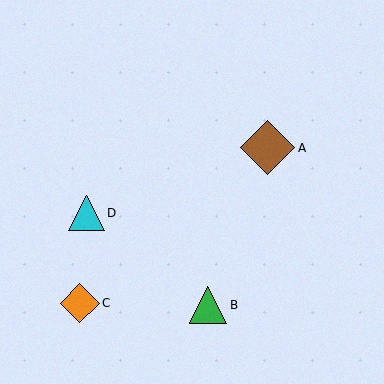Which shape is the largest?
The brown diamond (labeled A) is the largest.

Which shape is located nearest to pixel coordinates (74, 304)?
The orange diamond (labeled C) at (80, 303) is nearest to that location.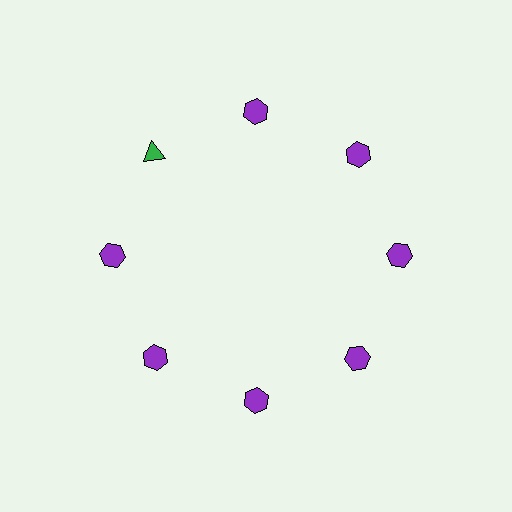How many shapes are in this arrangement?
There are 8 shapes arranged in a ring pattern.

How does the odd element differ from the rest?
It differs in both color (green instead of purple) and shape (triangle instead of hexagon).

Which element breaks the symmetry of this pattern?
The green triangle at roughly the 10 o'clock position breaks the symmetry. All other shapes are purple hexagons.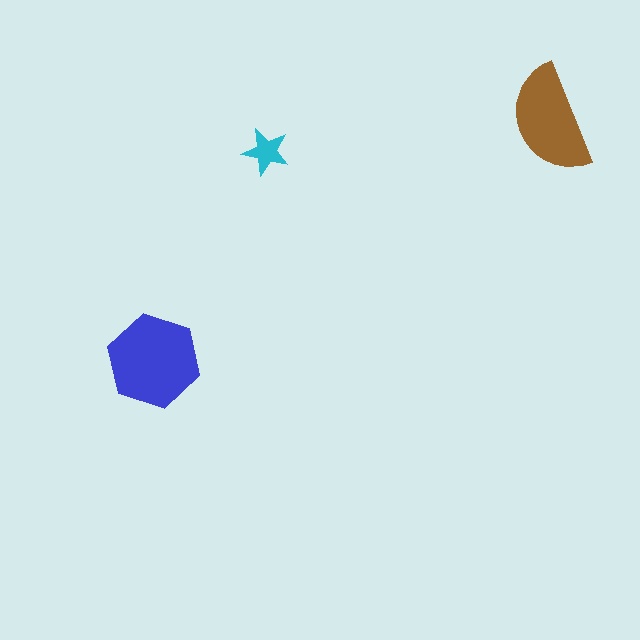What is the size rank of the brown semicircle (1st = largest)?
2nd.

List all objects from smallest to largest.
The cyan star, the brown semicircle, the blue hexagon.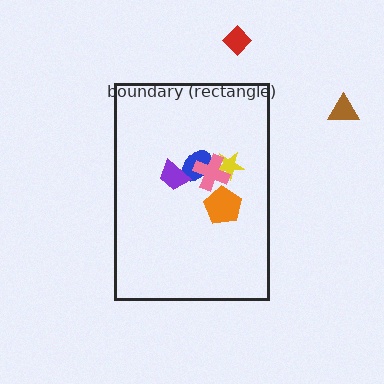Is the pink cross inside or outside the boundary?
Inside.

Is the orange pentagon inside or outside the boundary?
Inside.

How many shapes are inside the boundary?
5 inside, 2 outside.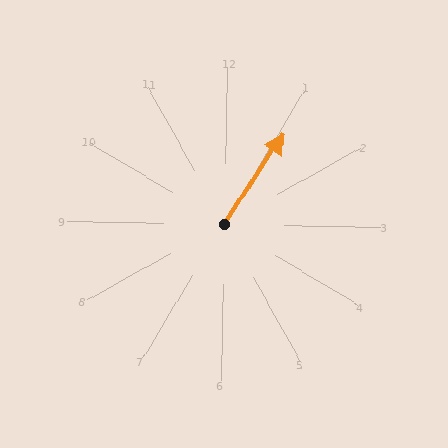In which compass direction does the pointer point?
Northeast.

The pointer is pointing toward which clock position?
Roughly 1 o'clock.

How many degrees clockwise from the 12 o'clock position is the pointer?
Approximately 32 degrees.